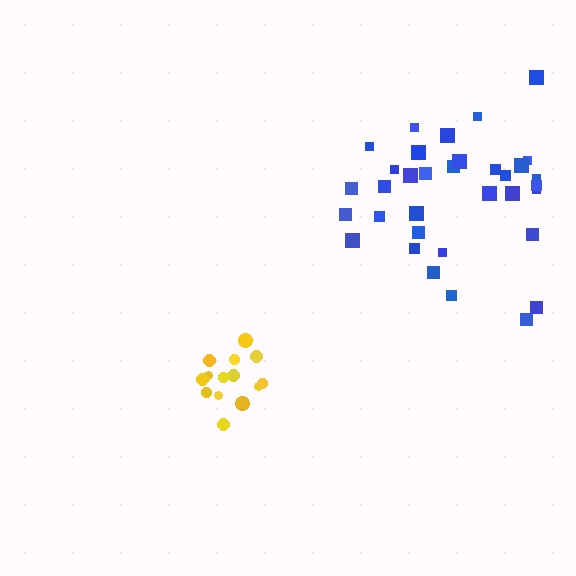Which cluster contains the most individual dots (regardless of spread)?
Blue (34).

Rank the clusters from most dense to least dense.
yellow, blue.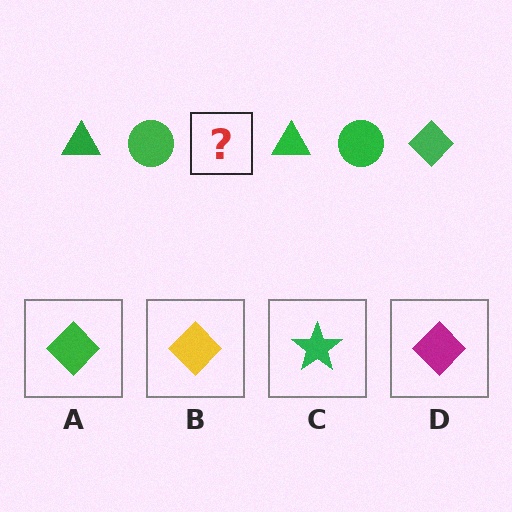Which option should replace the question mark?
Option A.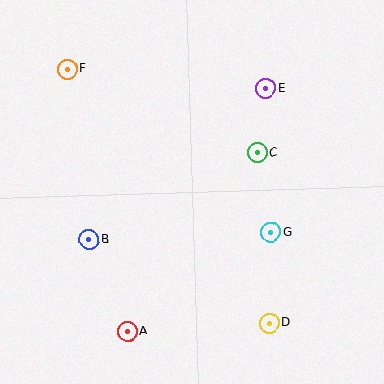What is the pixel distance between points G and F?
The distance between G and F is 261 pixels.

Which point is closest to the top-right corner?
Point E is closest to the top-right corner.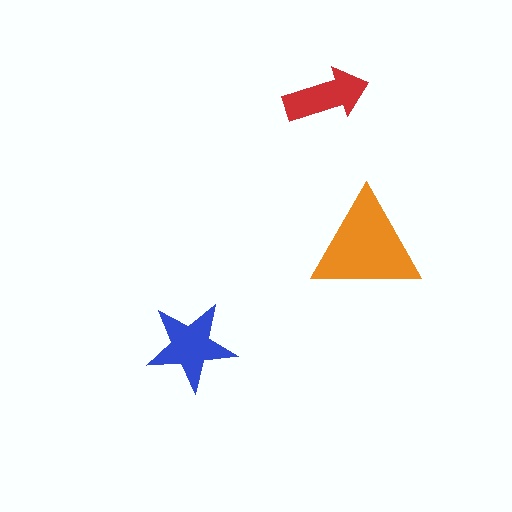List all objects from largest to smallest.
The orange triangle, the blue star, the red arrow.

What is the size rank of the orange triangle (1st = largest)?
1st.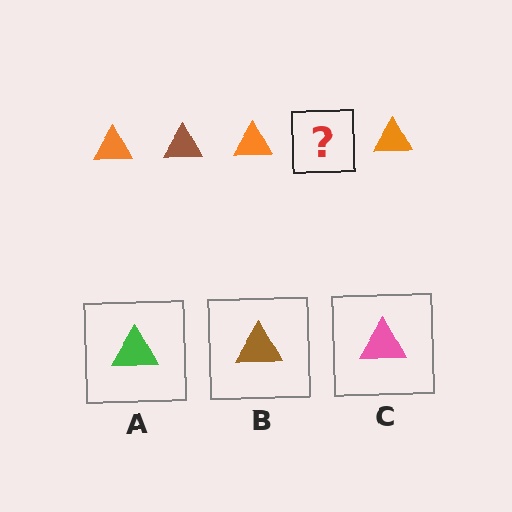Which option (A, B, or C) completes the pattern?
B.